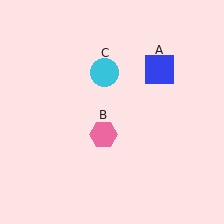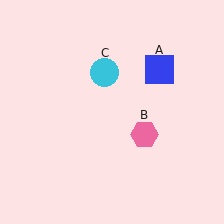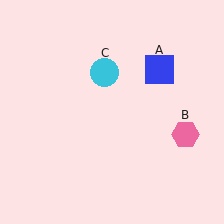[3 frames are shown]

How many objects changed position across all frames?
1 object changed position: pink hexagon (object B).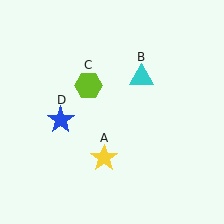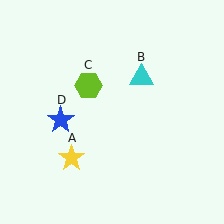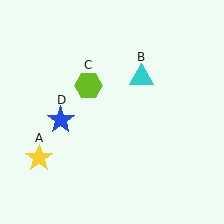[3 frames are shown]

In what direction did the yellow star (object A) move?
The yellow star (object A) moved left.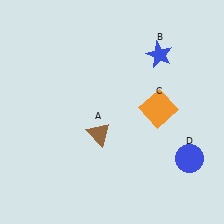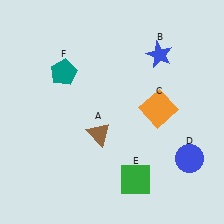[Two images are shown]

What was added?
A green square (E), a teal pentagon (F) were added in Image 2.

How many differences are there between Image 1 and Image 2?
There are 2 differences between the two images.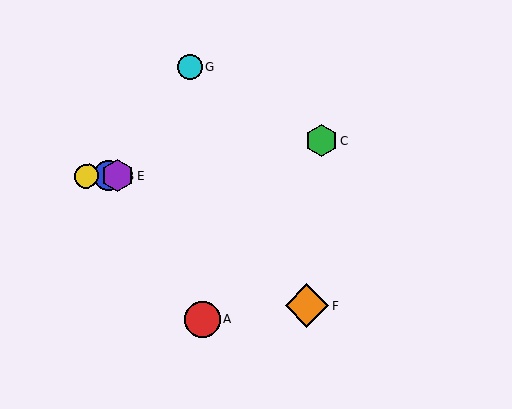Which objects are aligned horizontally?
Objects B, D, E are aligned horizontally.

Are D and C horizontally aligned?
No, D is at y≈176 and C is at y≈141.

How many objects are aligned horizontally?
3 objects (B, D, E) are aligned horizontally.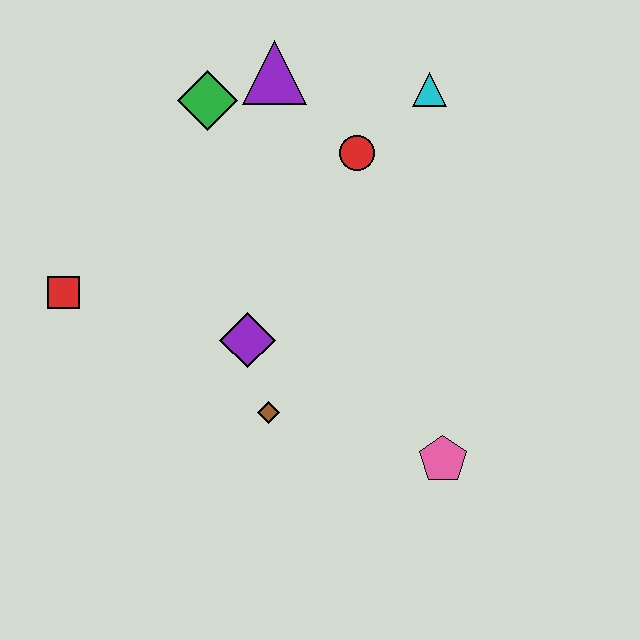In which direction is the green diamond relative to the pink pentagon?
The green diamond is above the pink pentagon.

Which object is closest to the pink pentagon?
The brown diamond is closest to the pink pentagon.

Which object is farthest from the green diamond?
The pink pentagon is farthest from the green diamond.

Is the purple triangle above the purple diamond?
Yes